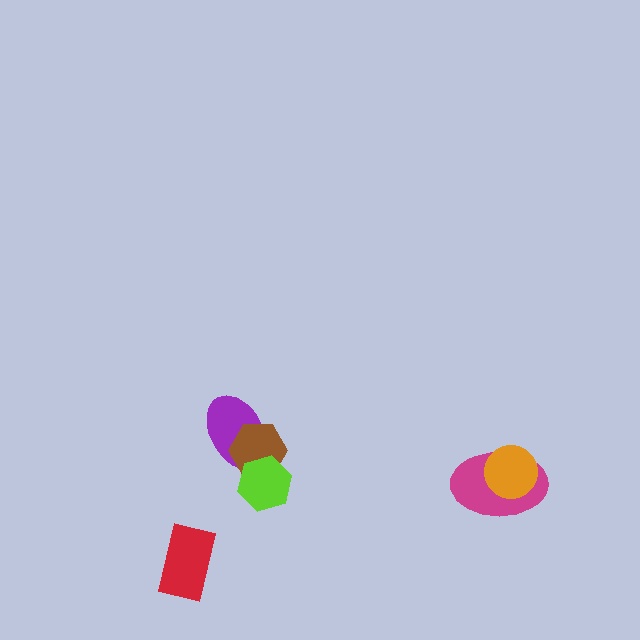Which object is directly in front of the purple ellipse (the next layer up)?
The brown hexagon is directly in front of the purple ellipse.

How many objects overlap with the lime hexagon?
2 objects overlap with the lime hexagon.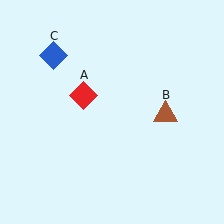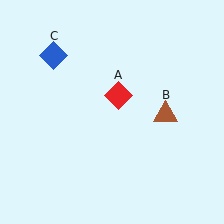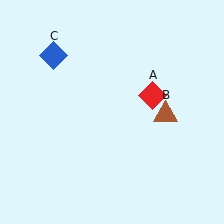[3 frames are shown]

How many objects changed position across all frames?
1 object changed position: red diamond (object A).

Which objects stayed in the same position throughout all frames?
Brown triangle (object B) and blue diamond (object C) remained stationary.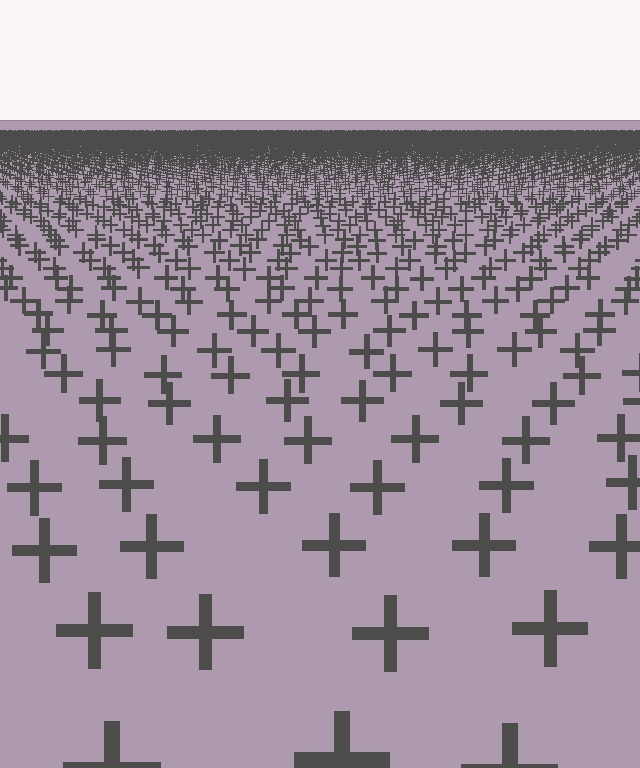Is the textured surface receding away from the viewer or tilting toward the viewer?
The surface is receding away from the viewer. Texture elements get smaller and denser toward the top.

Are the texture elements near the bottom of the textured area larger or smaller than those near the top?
Larger. Near the bottom, elements are closer to the viewer and appear at a bigger on-screen size.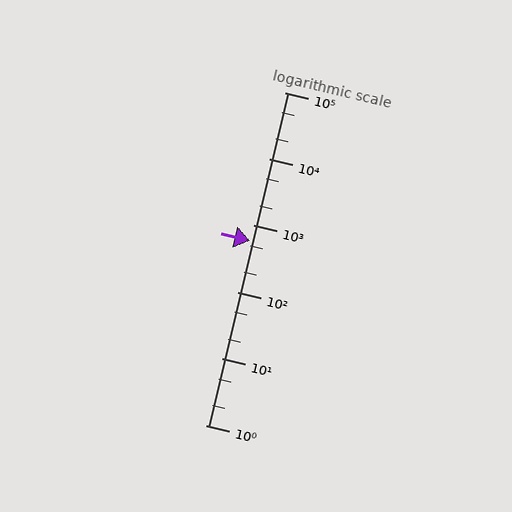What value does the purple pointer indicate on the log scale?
The pointer indicates approximately 580.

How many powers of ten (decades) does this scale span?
The scale spans 5 decades, from 1 to 100000.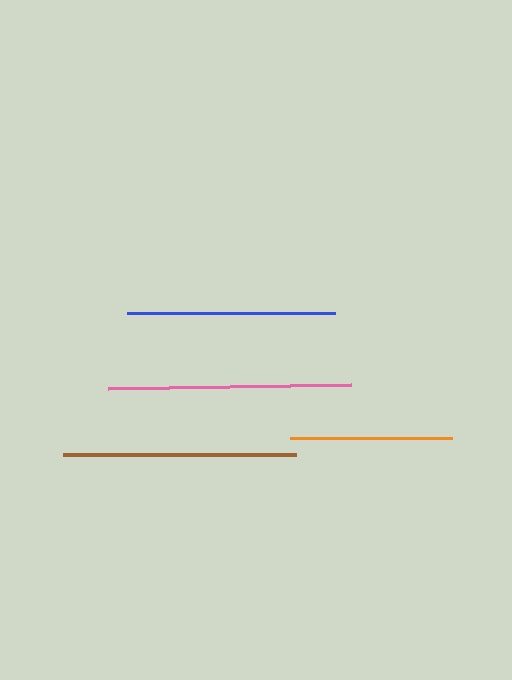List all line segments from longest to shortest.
From longest to shortest: pink, brown, blue, orange.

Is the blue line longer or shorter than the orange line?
The blue line is longer than the orange line.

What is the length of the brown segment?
The brown segment is approximately 233 pixels long.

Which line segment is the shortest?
The orange line is the shortest at approximately 162 pixels.